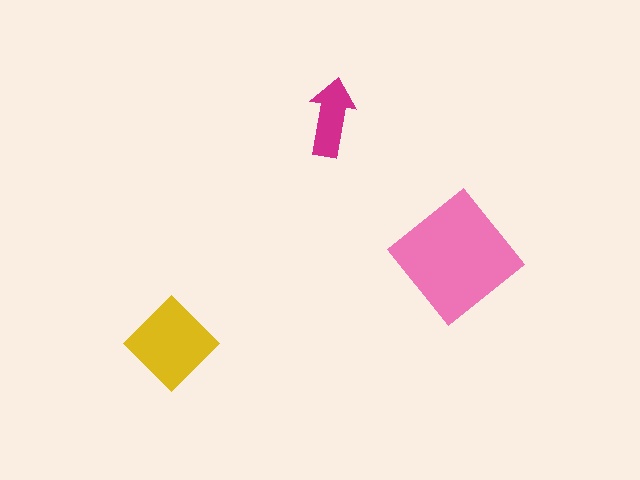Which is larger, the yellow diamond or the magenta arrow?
The yellow diamond.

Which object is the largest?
The pink diamond.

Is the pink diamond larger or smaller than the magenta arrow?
Larger.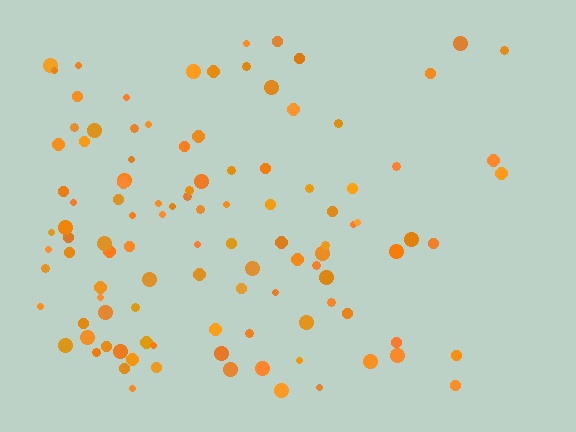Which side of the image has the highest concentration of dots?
The left.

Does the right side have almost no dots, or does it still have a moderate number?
Still a moderate number, just noticeably fewer than the left.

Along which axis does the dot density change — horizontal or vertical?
Horizontal.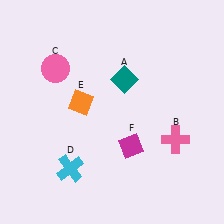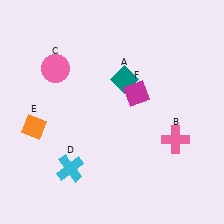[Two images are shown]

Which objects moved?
The objects that moved are: the orange diamond (E), the magenta diamond (F).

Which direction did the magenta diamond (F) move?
The magenta diamond (F) moved up.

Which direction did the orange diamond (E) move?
The orange diamond (E) moved left.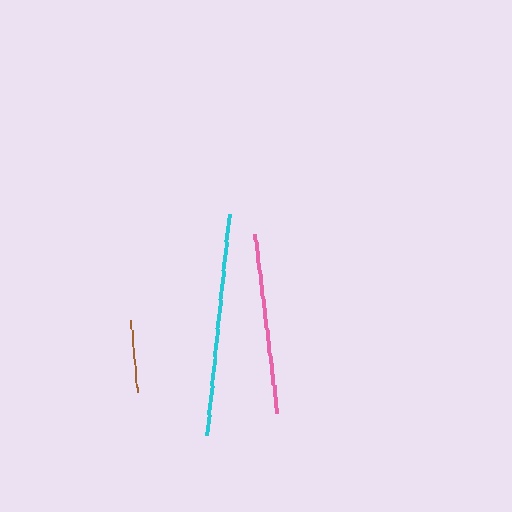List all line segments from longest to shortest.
From longest to shortest: cyan, pink, brown.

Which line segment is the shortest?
The brown line is the shortest at approximately 72 pixels.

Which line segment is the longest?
The cyan line is the longest at approximately 222 pixels.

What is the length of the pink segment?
The pink segment is approximately 181 pixels long.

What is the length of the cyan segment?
The cyan segment is approximately 222 pixels long.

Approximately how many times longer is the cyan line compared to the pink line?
The cyan line is approximately 1.2 times the length of the pink line.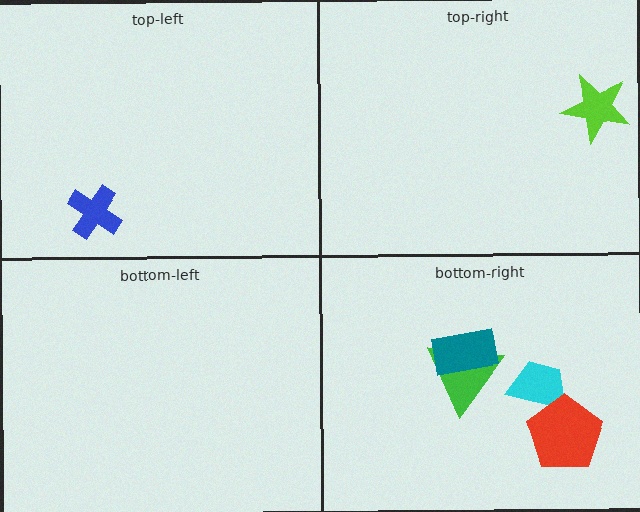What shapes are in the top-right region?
The lime star.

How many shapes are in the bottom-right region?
4.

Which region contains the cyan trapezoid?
The bottom-right region.